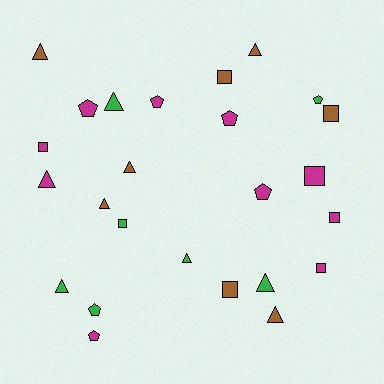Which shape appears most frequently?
Triangle, with 10 objects.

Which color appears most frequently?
Magenta, with 10 objects.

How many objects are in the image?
There are 25 objects.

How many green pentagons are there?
There are 2 green pentagons.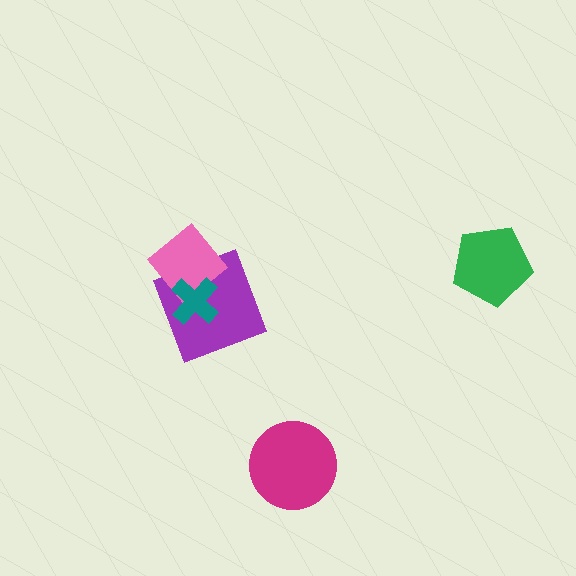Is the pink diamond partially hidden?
Yes, it is partially covered by another shape.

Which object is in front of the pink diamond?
The teal cross is in front of the pink diamond.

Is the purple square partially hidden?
Yes, it is partially covered by another shape.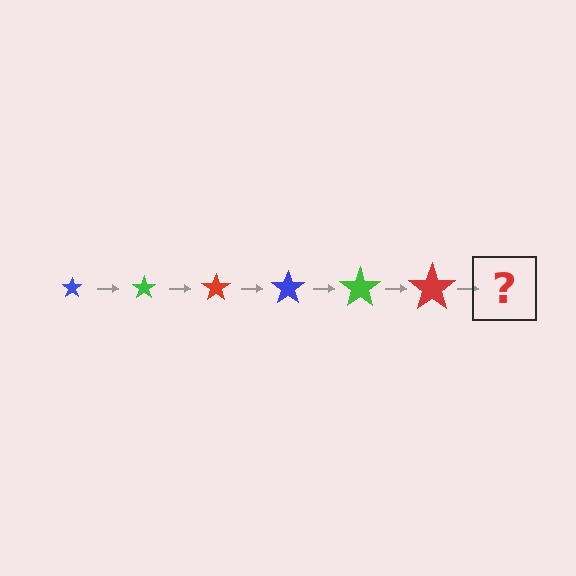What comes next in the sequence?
The next element should be a blue star, larger than the previous one.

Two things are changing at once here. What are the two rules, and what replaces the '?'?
The two rules are that the star grows larger each step and the color cycles through blue, green, and red. The '?' should be a blue star, larger than the previous one.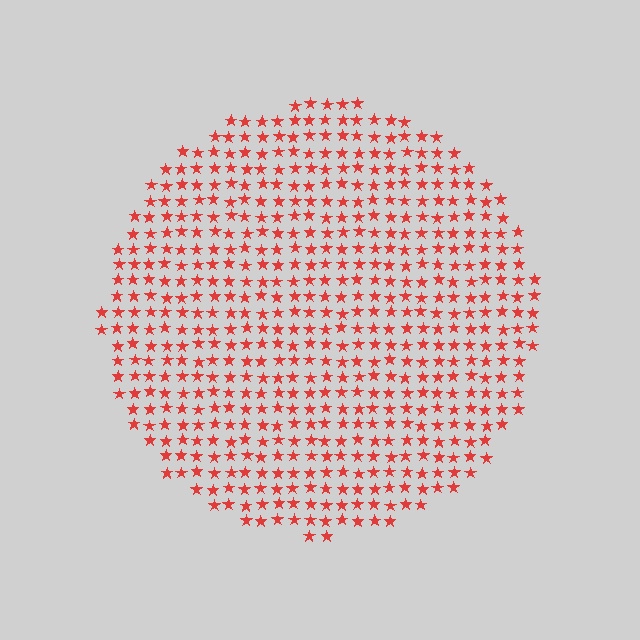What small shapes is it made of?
It is made of small stars.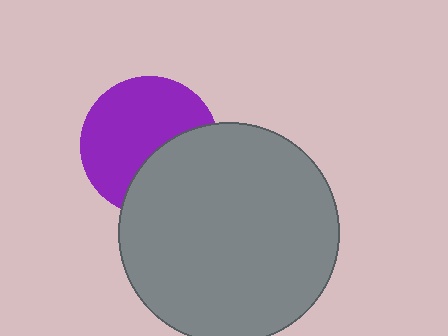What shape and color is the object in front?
The object in front is a gray circle.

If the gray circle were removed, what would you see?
You would see the complete purple circle.